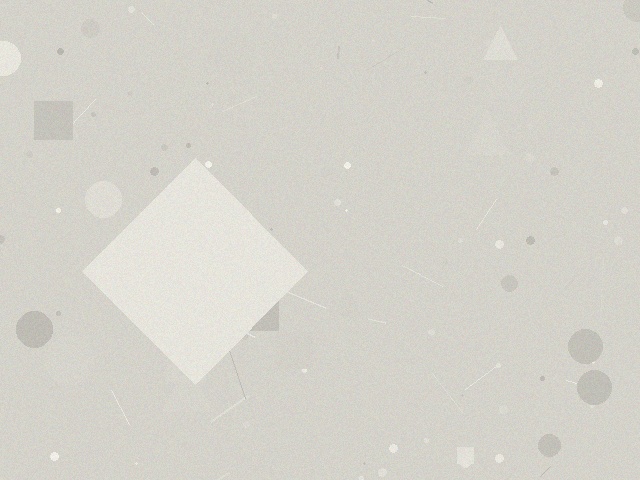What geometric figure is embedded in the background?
A diamond is embedded in the background.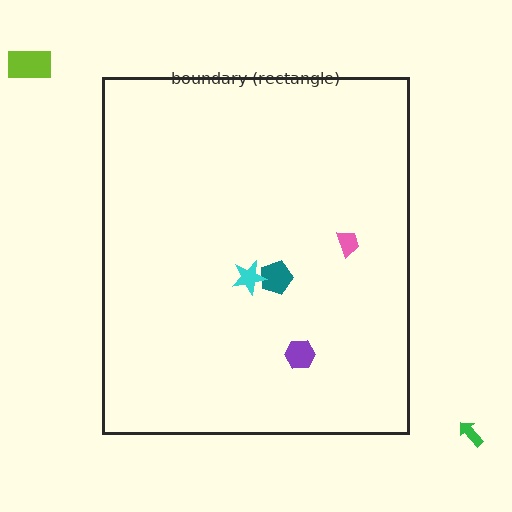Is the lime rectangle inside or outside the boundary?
Outside.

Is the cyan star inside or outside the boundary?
Inside.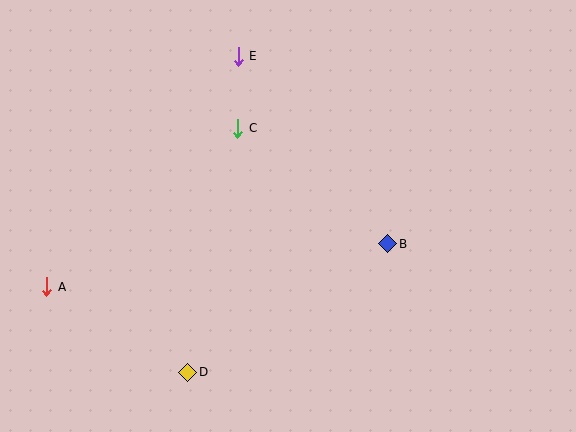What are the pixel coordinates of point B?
Point B is at (388, 244).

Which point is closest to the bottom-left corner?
Point A is closest to the bottom-left corner.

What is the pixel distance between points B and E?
The distance between B and E is 240 pixels.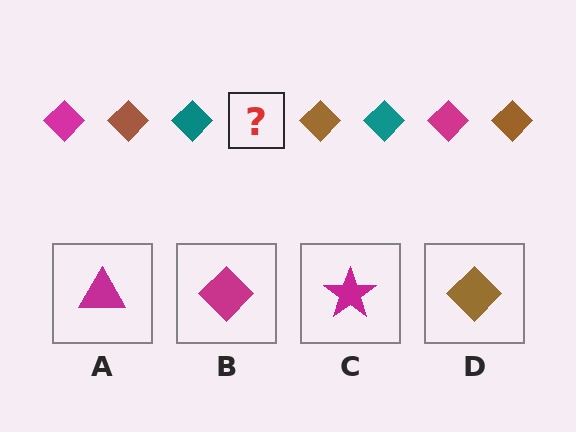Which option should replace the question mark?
Option B.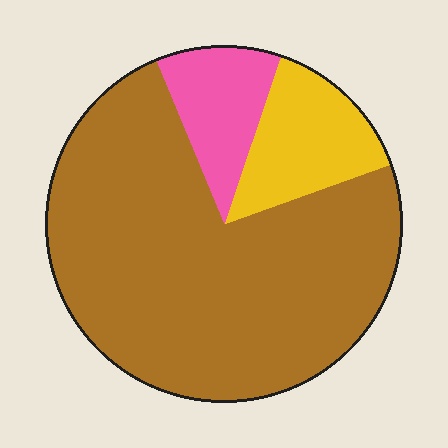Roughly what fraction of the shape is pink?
Pink takes up about one eighth (1/8) of the shape.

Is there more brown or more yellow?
Brown.